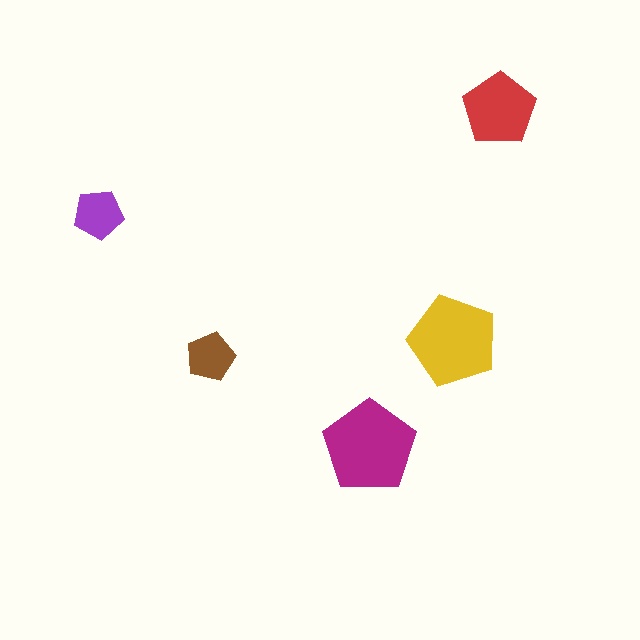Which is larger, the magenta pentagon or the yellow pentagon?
The magenta one.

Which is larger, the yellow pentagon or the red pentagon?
The yellow one.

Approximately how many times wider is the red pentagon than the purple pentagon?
About 1.5 times wider.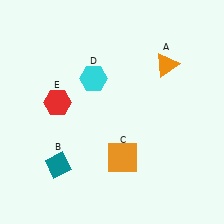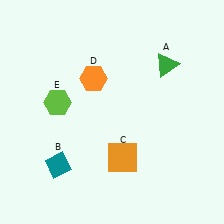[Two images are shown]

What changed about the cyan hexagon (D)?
In Image 1, D is cyan. In Image 2, it changed to orange.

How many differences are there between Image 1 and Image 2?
There are 3 differences between the two images.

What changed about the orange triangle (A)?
In Image 1, A is orange. In Image 2, it changed to green.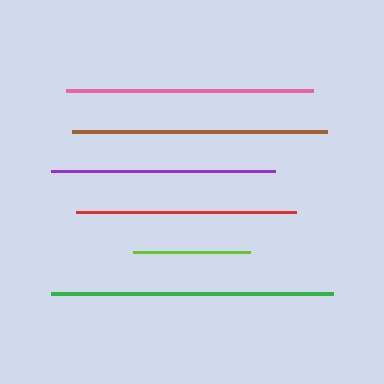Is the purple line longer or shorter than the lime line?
The purple line is longer than the lime line.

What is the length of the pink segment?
The pink segment is approximately 247 pixels long.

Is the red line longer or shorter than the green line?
The green line is longer than the red line.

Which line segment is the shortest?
The lime line is the shortest at approximately 116 pixels.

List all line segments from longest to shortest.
From longest to shortest: green, brown, pink, purple, red, lime.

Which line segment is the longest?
The green line is the longest at approximately 283 pixels.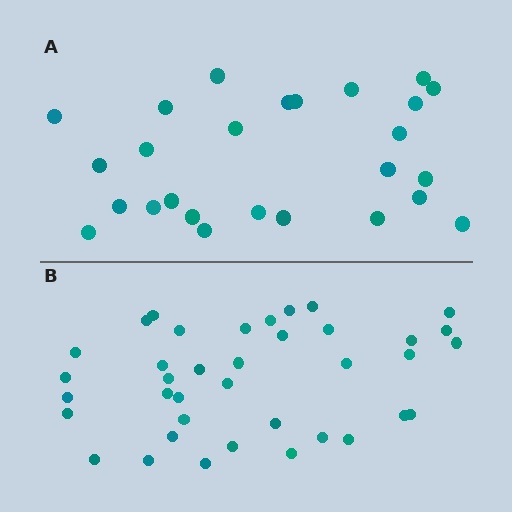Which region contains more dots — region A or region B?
Region B (the bottom region) has more dots.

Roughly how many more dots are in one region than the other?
Region B has roughly 12 or so more dots than region A.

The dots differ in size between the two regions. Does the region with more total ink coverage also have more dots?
No. Region A has more total ink coverage because its dots are larger, but region B actually contains more individual dots. Total area can be misleading — the number of items is what matters here.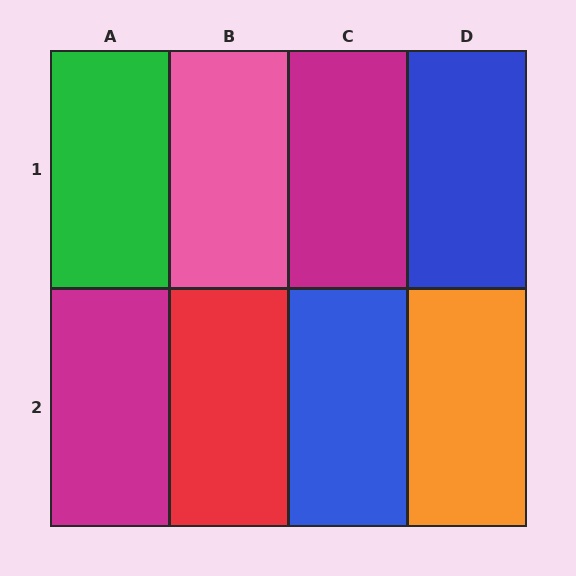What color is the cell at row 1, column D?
Blue.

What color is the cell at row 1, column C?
Magenta.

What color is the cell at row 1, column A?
Green.